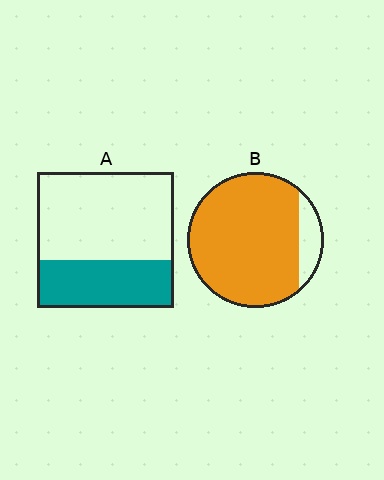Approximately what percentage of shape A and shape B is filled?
A is approximately 35% and B is approximately 90%.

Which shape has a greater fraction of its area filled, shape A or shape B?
Shape B.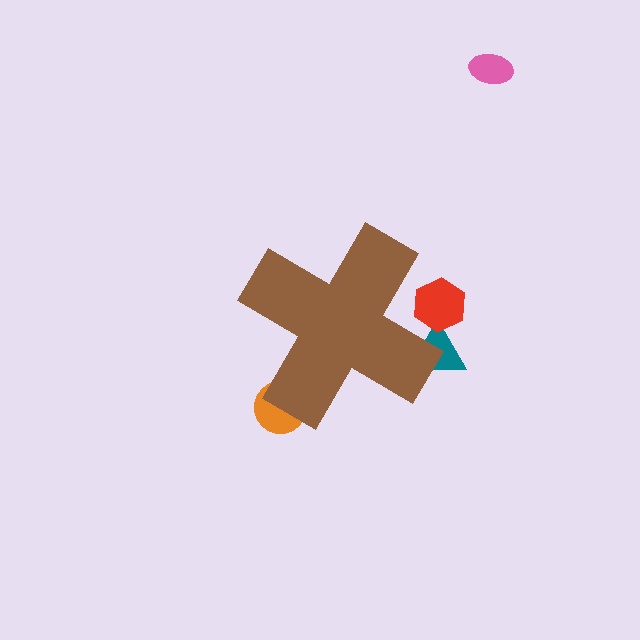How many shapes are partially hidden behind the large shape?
3 shapes are partially hidden.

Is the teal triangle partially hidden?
Yes, the teal triangle is partially hidden behind the brown cross.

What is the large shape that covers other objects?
A brown cross.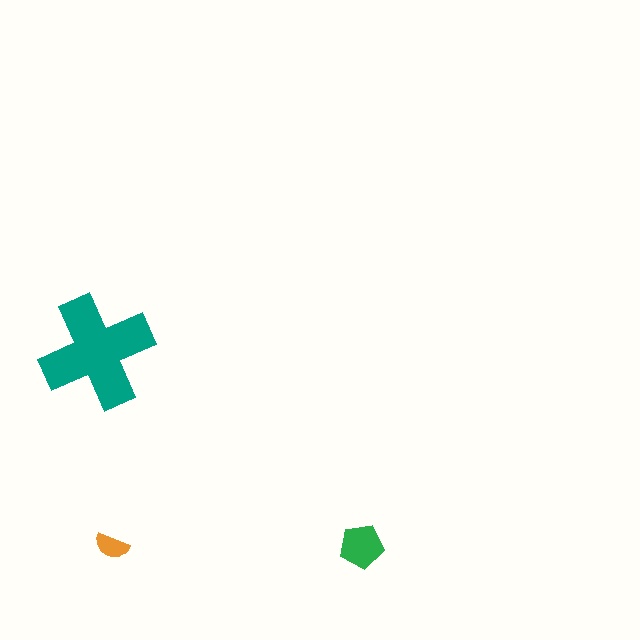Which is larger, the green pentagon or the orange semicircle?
The green pentagon.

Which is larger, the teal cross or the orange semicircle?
The teal cross.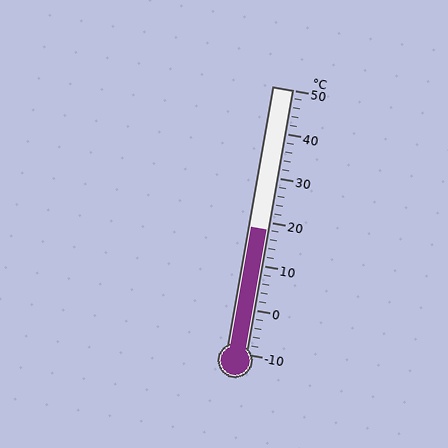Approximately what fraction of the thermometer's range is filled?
The thermometer is filled to approximately 45% of its range.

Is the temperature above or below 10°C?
The temperature is above 10°C.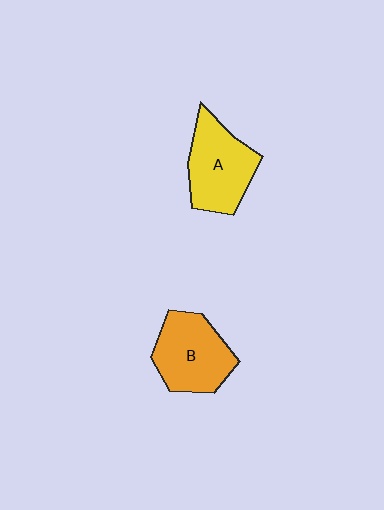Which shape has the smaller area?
Shape B (orange).